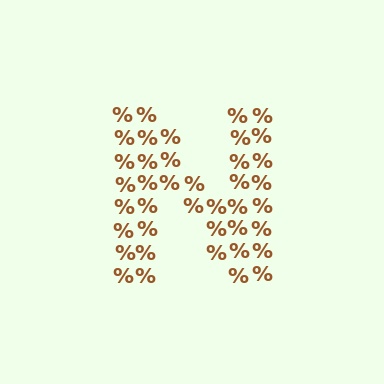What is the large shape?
The large shape is the letter N.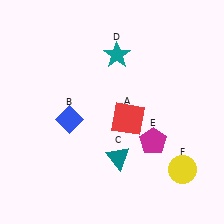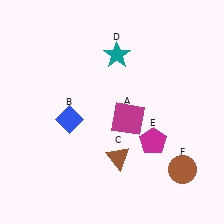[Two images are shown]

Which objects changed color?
A changed from red to magenta. C changed from teal to brown. F changed from yellow to brown.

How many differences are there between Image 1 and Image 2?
There are 3 differences between the two images.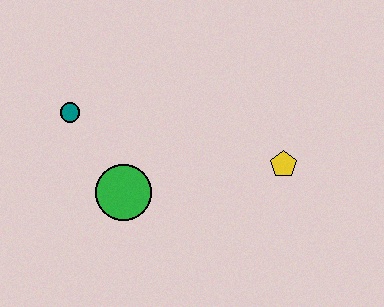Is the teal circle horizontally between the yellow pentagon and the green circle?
No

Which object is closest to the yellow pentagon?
The green circle is closest to the yellow pentagon.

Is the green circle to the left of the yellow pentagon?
Yes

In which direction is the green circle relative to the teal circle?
The green circle is below the teal circle.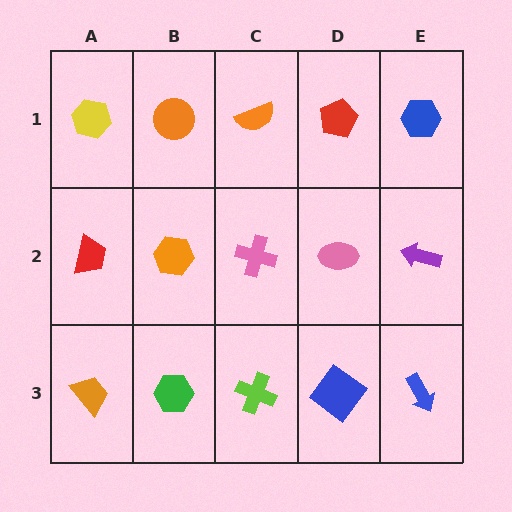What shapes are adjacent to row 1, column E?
A purple arrow (row 2, column E), a red pentagon (row 1, column D).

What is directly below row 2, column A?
An orange trapezoid.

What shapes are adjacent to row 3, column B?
An orange hexagon (row 2, column B), an orange trapezoid (row 3, column A), a lime cross (row 3, column C).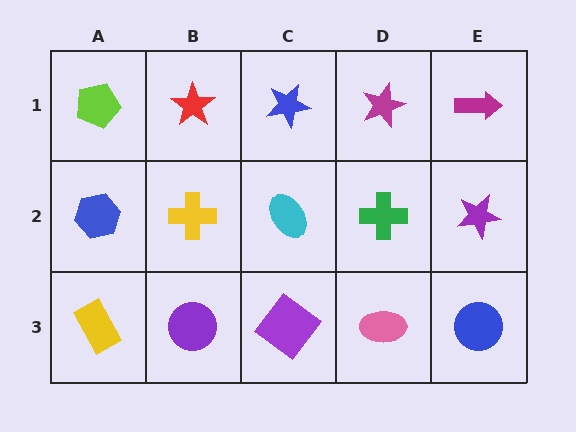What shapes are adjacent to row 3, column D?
A green cross (row 2, column D), a purple diamond (row 3, column C), a blue circle (row 3, column E).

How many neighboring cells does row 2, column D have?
4.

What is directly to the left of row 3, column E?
A pink ellipse.